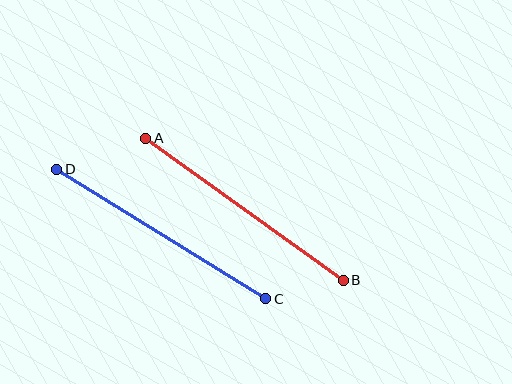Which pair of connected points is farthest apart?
Points C and D are farthest apart.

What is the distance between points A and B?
The distance is approximately 243 pixels.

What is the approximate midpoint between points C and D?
The midpoint is at approximately (161, 234) pixels.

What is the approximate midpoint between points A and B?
The midpoint is at approximately (244, 209) pixels.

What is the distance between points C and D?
The distance is approximately 246 pixels.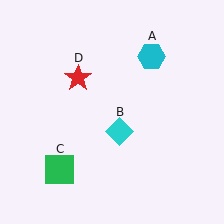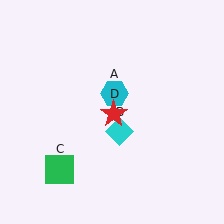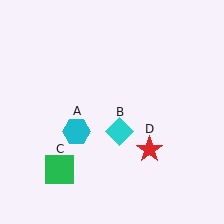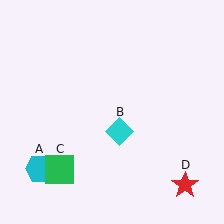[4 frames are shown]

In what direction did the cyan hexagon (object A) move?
The cyan hexagon (object A) moved down and to the left.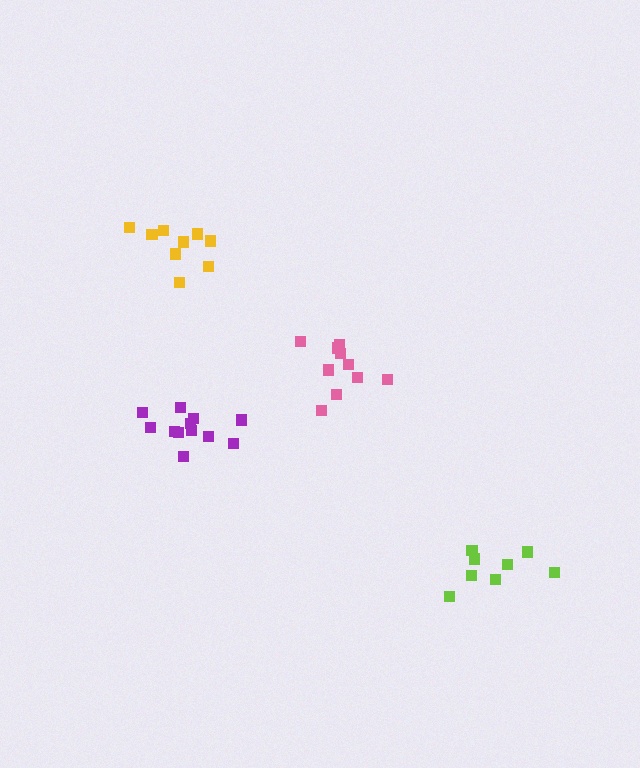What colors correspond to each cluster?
The clusters are colored: lime, pink, purple, yellow.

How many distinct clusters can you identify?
There are 4 distinct clusters.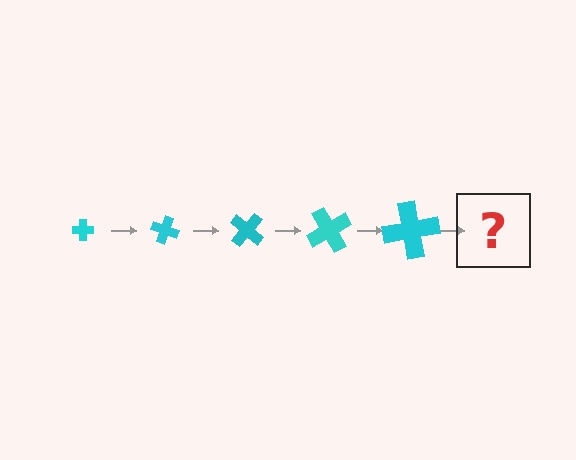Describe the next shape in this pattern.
It should be a cross, larger than the previous one and rotated 100 degrees from the start.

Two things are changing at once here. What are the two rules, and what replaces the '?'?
The two rules are that the cross grows larger each step and it rotates 20 degrees each step. The '?' should be a cross, larger than the previous one and rotated 100 degrees from the start.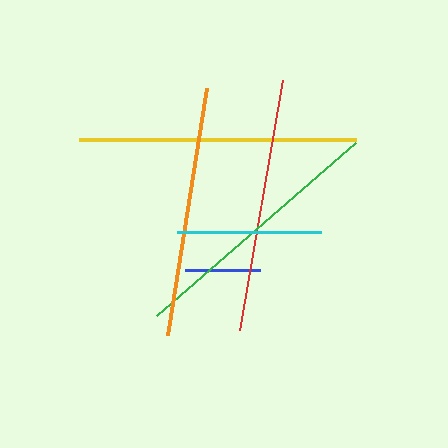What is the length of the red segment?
The red segment is approximately 254 pixels long.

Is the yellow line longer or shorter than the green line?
The yellow line is longer than the green line.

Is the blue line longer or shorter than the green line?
The green line is longer than the blue line.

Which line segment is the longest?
The yellow line is the longest at approximately 278 pixels.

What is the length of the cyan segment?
The cyan segment is approximately 144 pixels long.